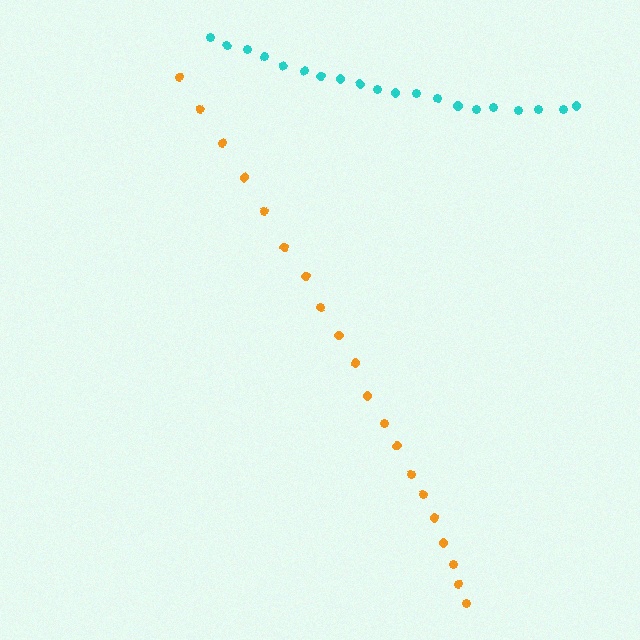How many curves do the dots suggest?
There are 2 distinct paths.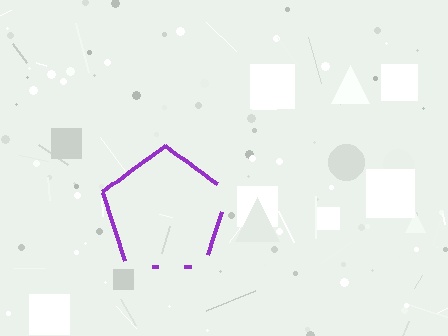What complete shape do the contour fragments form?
The contour fragments form a pentagon.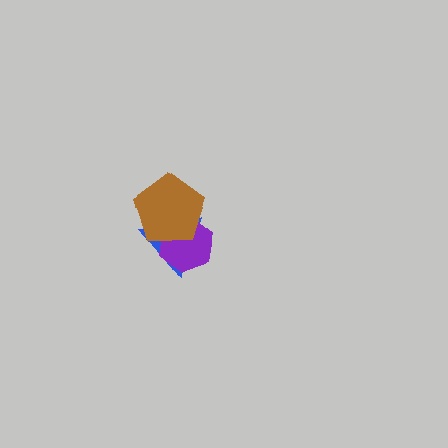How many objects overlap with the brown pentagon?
2 objects overlap with the brown pentagon.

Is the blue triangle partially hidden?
Yes, it is partially covered by another shape.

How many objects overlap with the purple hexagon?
2 objects overlap with the purple hexagon.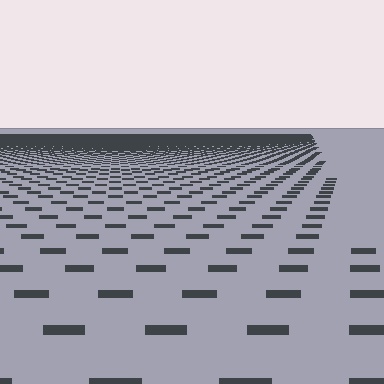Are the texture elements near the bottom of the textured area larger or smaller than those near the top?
Larger. Near the bottom, elements are closer to the viewer and appear at a bigger on-screen size.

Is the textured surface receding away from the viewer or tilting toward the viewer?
The surface is receding away from the viewer. Texture elements get smaller and denser toward the top.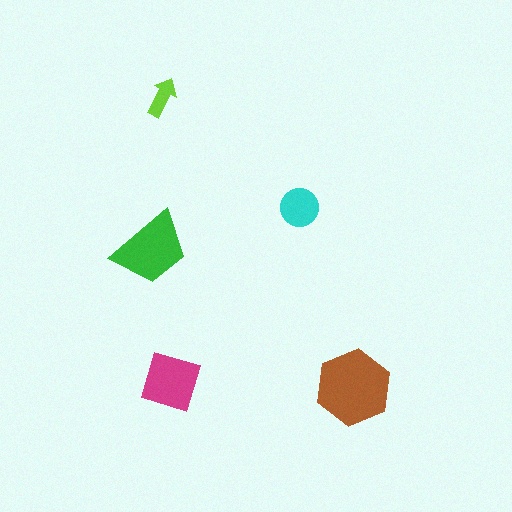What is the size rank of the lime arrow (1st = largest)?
5th.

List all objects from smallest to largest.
The lime arrow, the cyan circle, the magenta diamond, the green trapezoid, the brown hexagon.